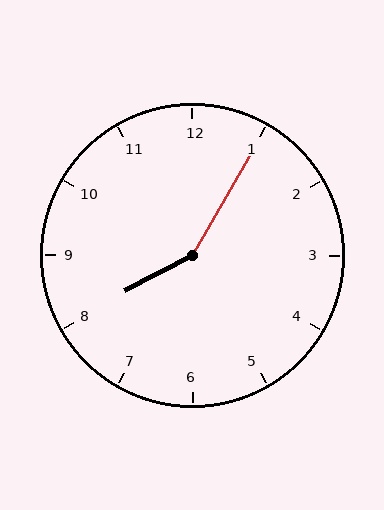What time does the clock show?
8:05.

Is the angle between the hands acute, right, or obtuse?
It is obtuse.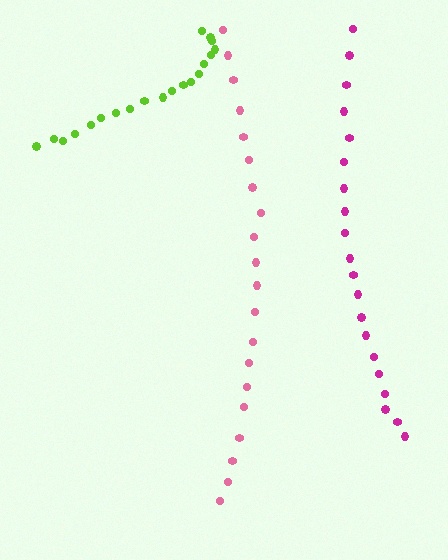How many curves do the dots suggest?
There are 3 distinct paths.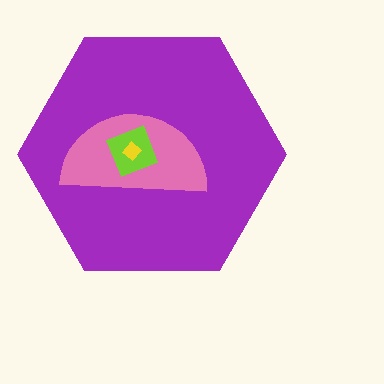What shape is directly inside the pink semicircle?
The lime diamond.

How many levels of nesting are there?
4.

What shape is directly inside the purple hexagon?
The pink semicircle.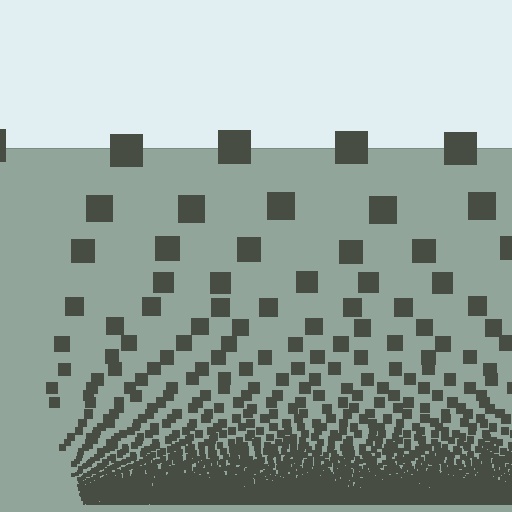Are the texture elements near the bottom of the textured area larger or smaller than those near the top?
Smaller. The gradient is inverted — elements near the bottom are smaller and denser.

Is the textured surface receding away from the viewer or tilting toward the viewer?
The surface appears to tilt toward the viewer. Texture elements get larger and sparser toward the top.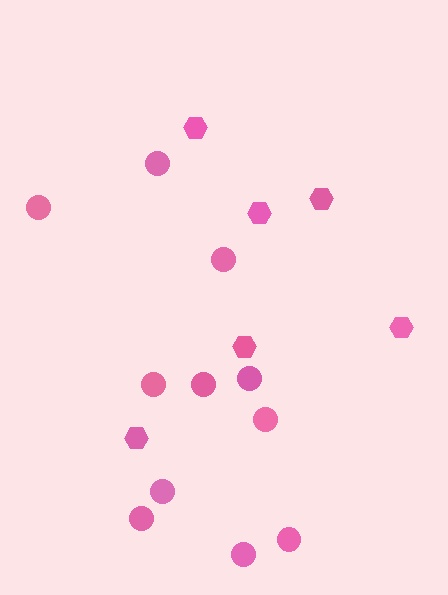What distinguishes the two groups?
There are 2 groups: one group of circles (11) and one group of hexagons (6).